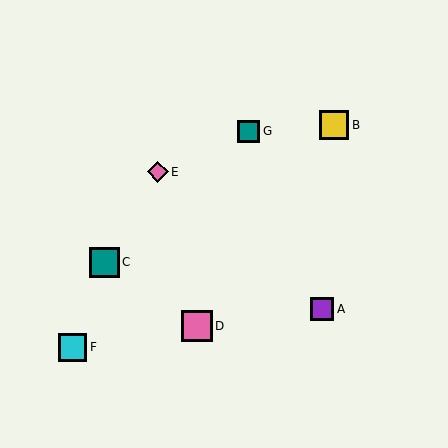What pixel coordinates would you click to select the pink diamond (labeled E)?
Click at (158, 172) to select the pink diamond E.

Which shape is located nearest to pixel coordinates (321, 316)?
The purple square (labeled A) at (322, 309) is nearest to that location.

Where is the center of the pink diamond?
The center of the pink diamond is at (158, 172).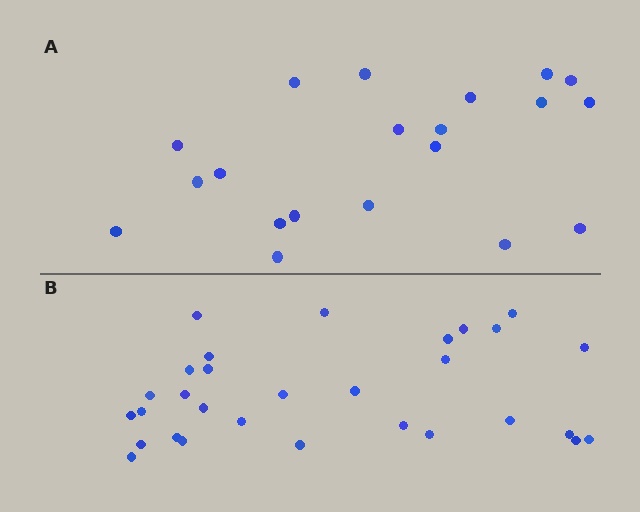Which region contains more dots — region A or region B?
Region B (the bottom region) has more dots.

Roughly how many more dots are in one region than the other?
Region B has roughly 10 or so more dots than region A.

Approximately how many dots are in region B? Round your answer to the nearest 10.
About 30 dots.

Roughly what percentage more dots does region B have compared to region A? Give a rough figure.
About 50% more.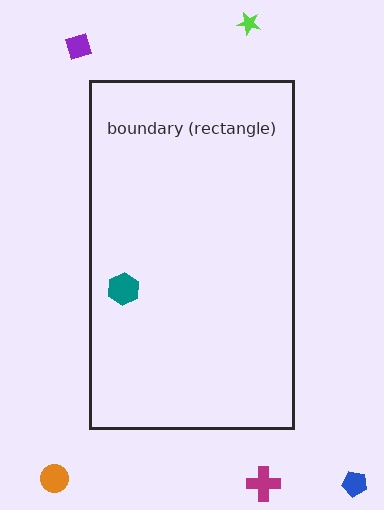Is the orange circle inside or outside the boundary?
Outside.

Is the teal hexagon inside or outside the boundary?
Inside.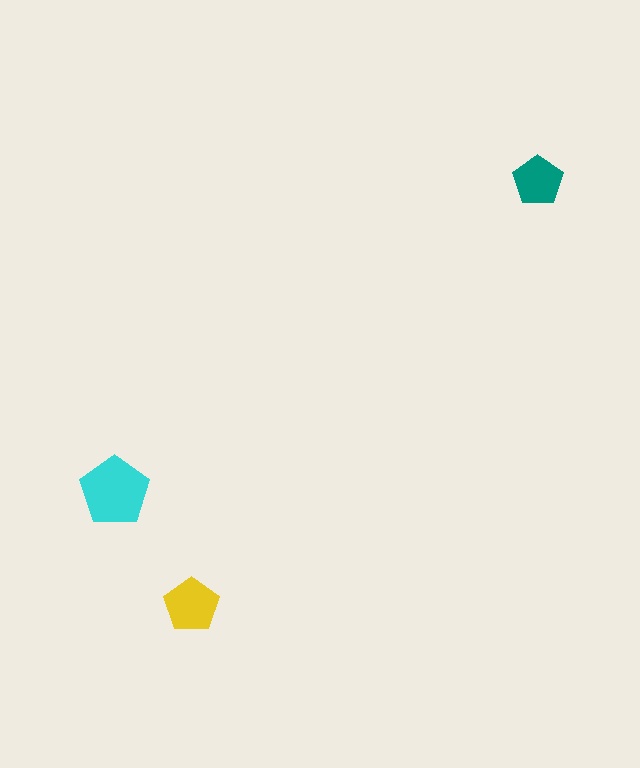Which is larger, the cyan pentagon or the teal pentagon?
The cyan one.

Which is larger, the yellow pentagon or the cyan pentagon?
The cyan one.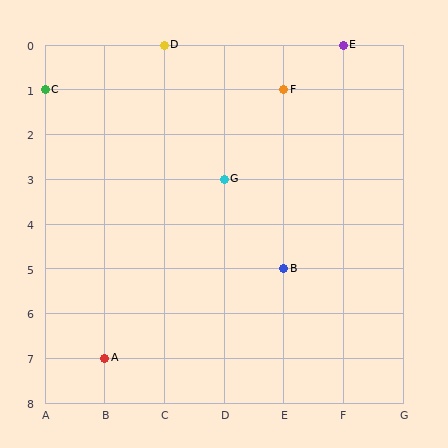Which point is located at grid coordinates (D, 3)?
Point G is at (D, 3).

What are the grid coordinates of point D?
Point D is at grid coordinates (C, 0).